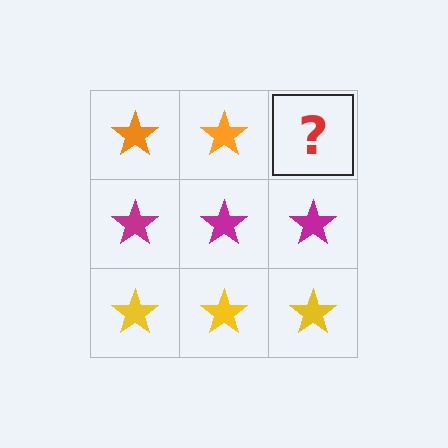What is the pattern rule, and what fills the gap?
The rule is that each row has a consistent color. The gap should be filled with an orange star.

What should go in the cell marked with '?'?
The missing cell should contain an orange star.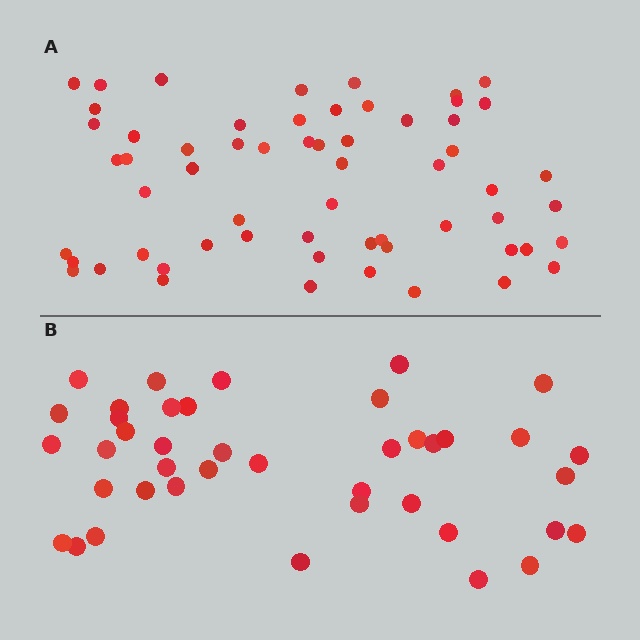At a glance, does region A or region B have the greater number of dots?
Region A (the top region) has more dots.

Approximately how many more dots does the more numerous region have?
Region A has approximately 20 more dots than region B.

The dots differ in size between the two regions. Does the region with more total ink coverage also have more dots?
No. Region B has more total ink coverage because its dots are larger, but region A actually contains more individual dots. Total area can be misleading — the number of items is what matters here.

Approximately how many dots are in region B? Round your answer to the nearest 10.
About 40 dots. (The exact count is 41, which rounds to 40.)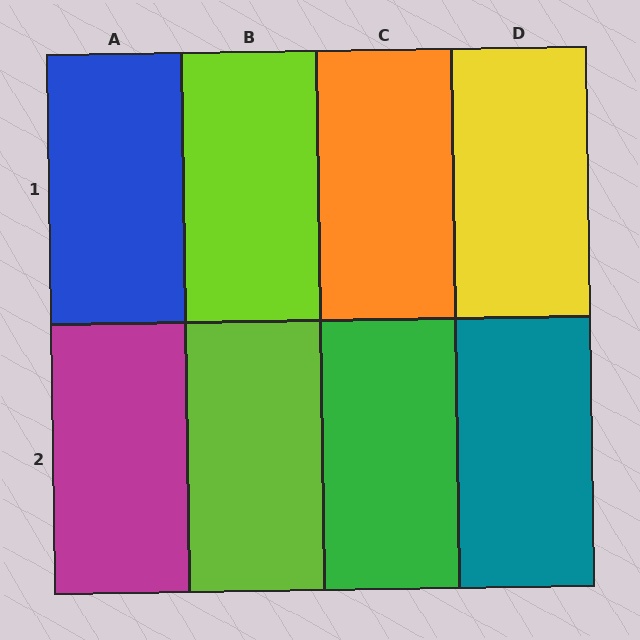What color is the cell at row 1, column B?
Lime.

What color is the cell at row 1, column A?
Blue.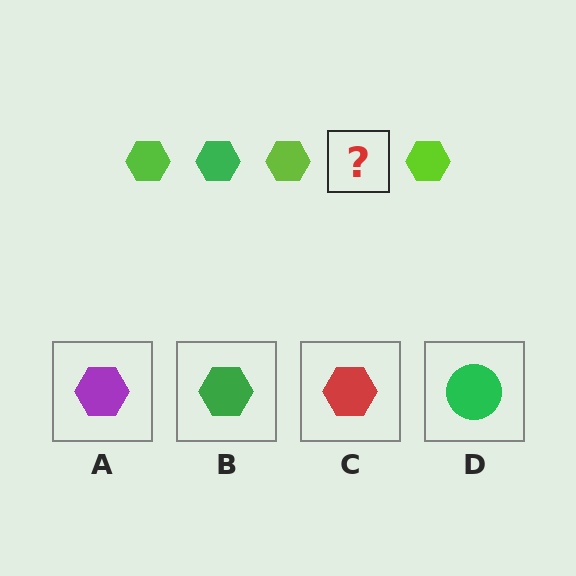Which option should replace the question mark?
Option B.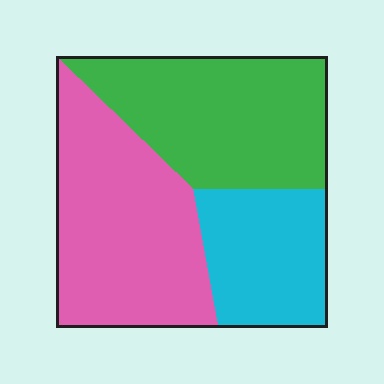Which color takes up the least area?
Cyan, at roughly 25%.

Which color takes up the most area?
Pink, at roughly 40%.